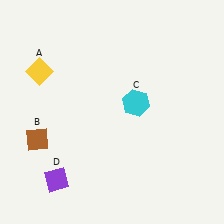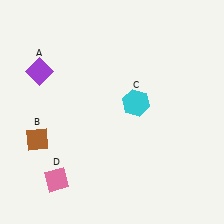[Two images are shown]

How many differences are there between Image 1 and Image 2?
There are 2 differences between the two images.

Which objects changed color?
A changed from yellow to purple. D changed from purple to pink.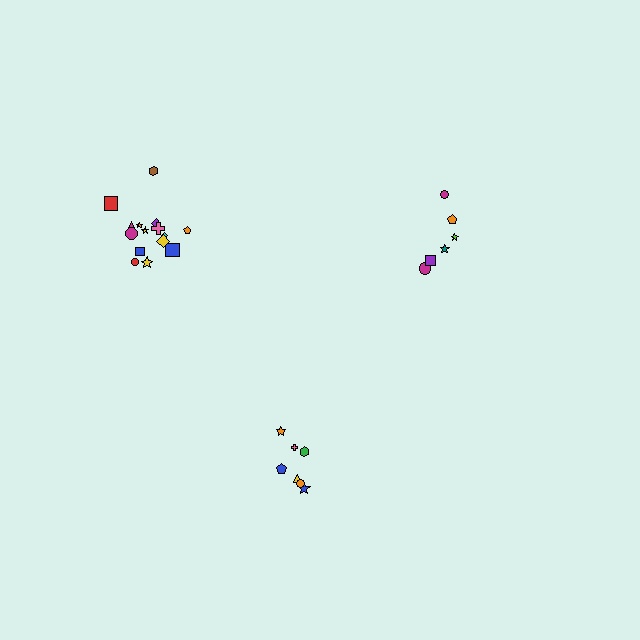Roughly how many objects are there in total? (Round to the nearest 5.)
Roughly 30 objects in total.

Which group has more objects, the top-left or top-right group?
The top-left group.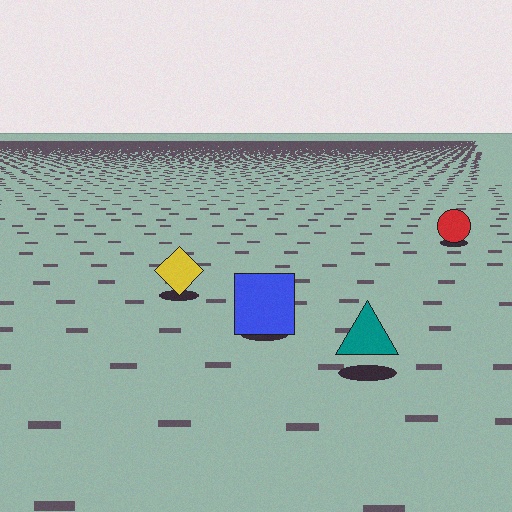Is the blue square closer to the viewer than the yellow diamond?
Yes. The blue square is closer — you can tell from the texture gradient: the ground texture is coarser near it.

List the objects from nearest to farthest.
From nearest to farthest: the teal triangle, the blue square, the yellow diamond, the red circle.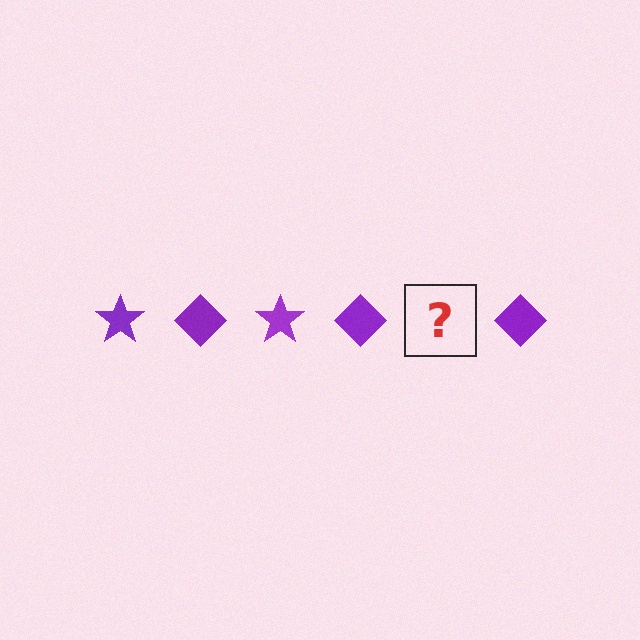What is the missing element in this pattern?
The missing element is a purple star.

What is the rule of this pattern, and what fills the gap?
The rule is that the pattern cycles through star, diamond shapes in purple. The gap should be filled with a purple star.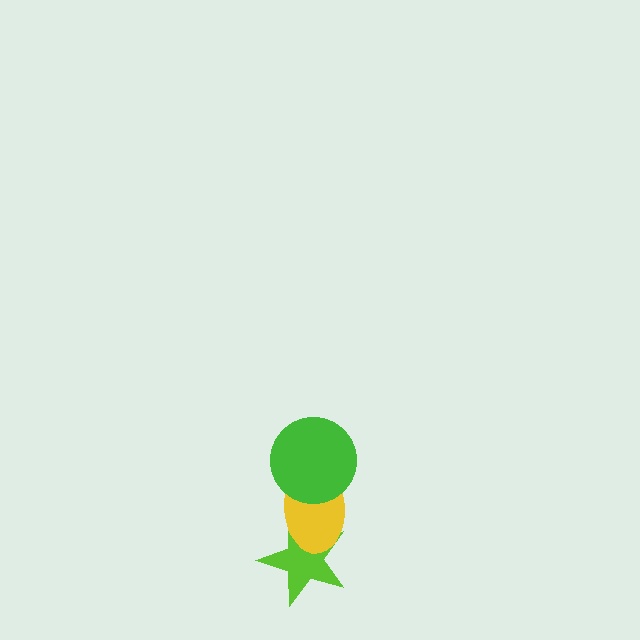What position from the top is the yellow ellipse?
The yellow ellipse is 2nd from the top.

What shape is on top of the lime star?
The yellow ellipse is on top of the lime star.